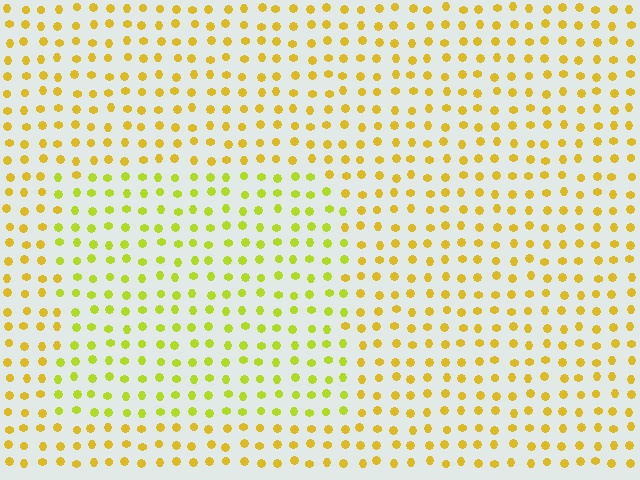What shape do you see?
I see a rectangle.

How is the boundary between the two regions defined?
The boundary is defined purely by a slight shift in hue (about 26 degrees). Spacing, size, and orientation are identical on both sides.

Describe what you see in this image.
The image is filled with small yellow elements in a uniform arrangement. A rectangle-shaped region is visible where the elements are tinted to a slightly different hue, forming a subtle color boundary.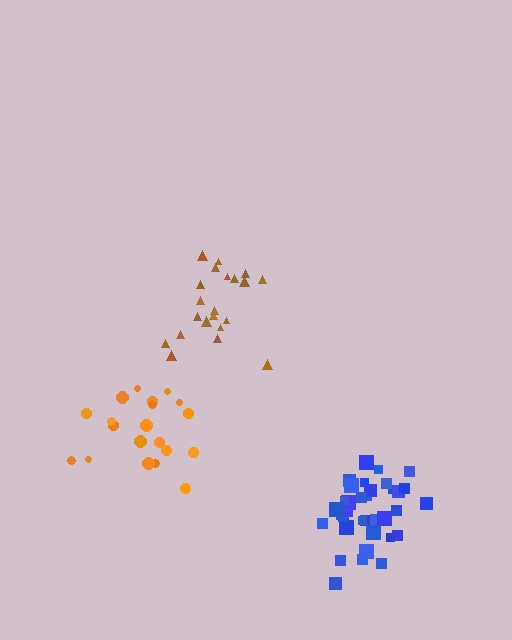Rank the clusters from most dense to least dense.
blue, brown, orange.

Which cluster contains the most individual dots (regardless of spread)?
Blue (35).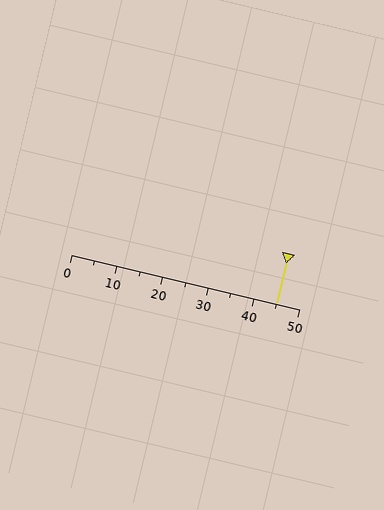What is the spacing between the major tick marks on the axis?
The major ticks are spaced 10 apart.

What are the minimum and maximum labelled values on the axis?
The axis runs from 0 to 50.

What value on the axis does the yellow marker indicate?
The marker indicates approximately 45.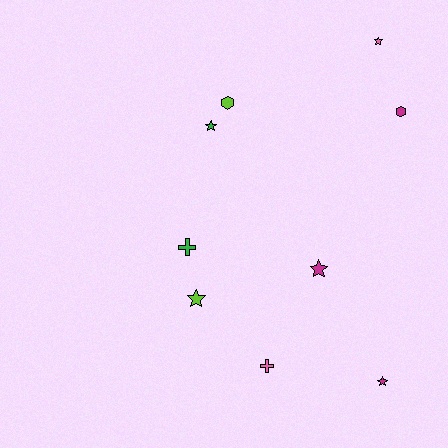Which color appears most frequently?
Magenta, with 3 objects.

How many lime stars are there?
There is 1 lime star.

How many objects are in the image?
There are 9 objects.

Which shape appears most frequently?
Star, with 5 objects.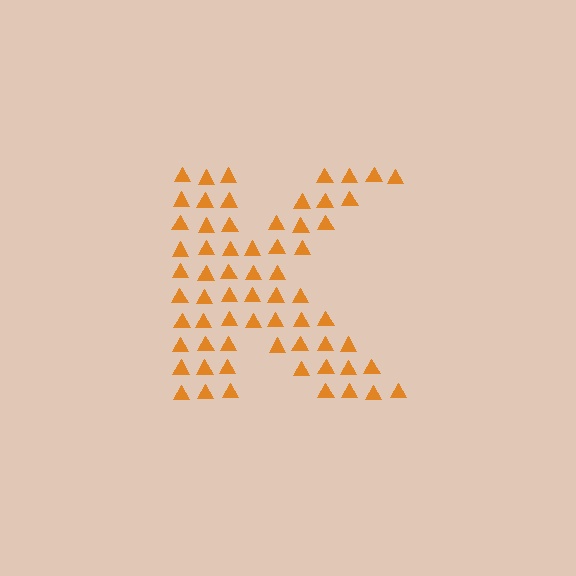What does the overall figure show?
The overall figure shows the letter K.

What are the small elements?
The small elements are triangles.